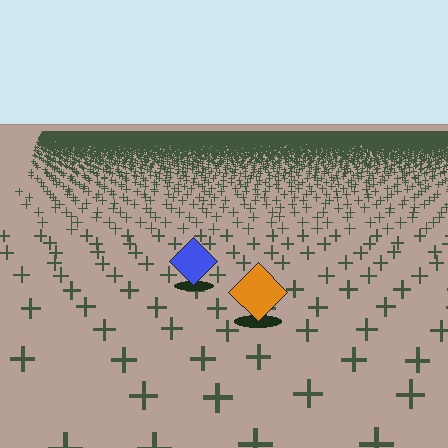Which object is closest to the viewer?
The orange diamond is closest. The texture marks near it are larger and more spread out.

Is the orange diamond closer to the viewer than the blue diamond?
Yes. The orange diamond is closer — you can tell from the texture gradient: the ground texture is coarser near it.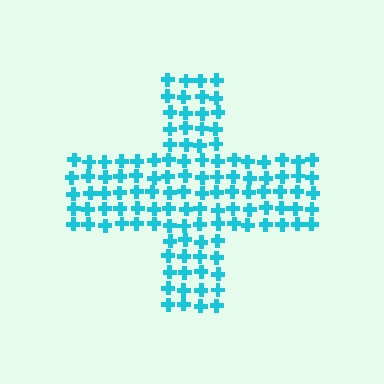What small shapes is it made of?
It is made of small crosses.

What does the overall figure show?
The overall figure shows a cross.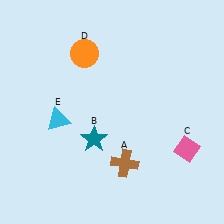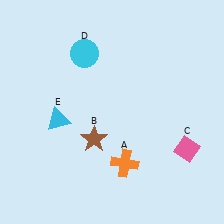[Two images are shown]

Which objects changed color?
A changed from brown to orange. B changed from teal to brown. D changed from orange to cyan.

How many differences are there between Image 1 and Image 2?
There are 3 differences between the two images.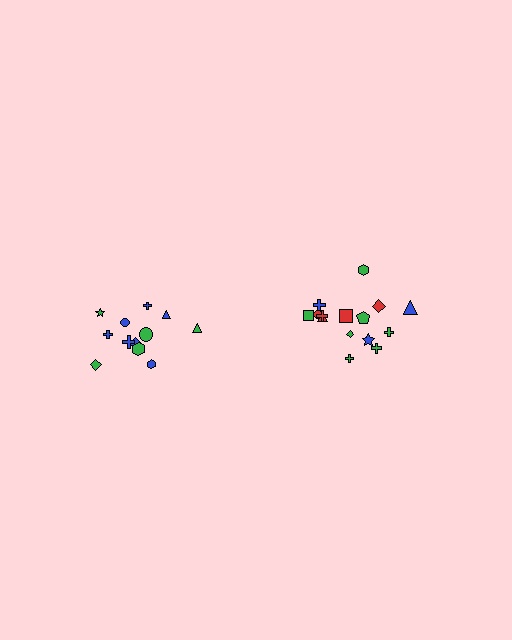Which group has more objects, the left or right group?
The right group.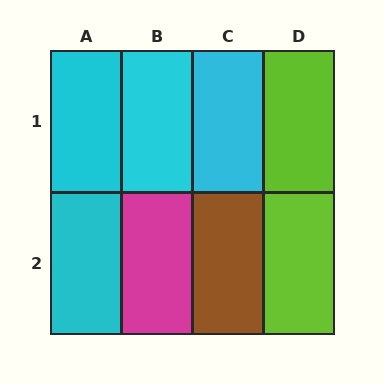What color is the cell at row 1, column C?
Cyan.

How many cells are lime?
2 cells are lime.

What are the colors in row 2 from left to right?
Cyan, magenta, brown, lime.